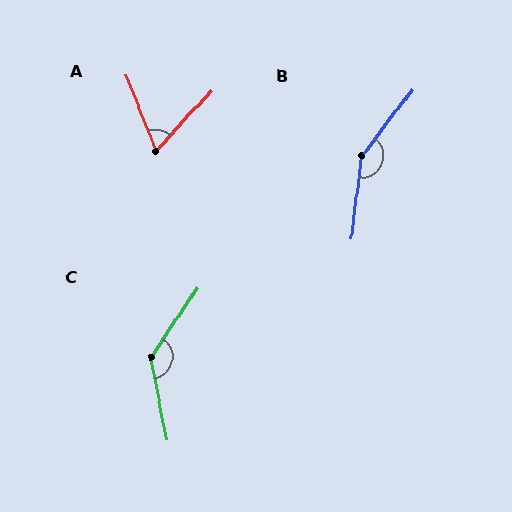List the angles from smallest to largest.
A (64°), C (135°), B (150°).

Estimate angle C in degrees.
Approximately 135 degrees.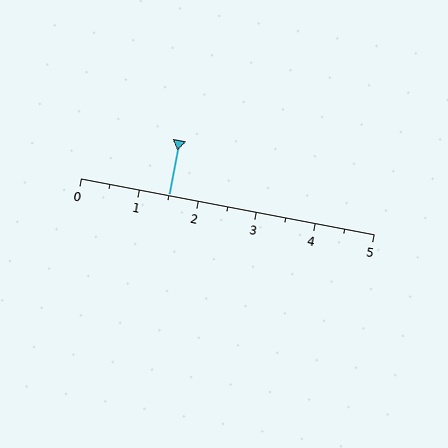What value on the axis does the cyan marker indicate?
The marker indicates approximately 1.5.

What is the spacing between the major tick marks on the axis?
The major ticks are spaced 1 apart.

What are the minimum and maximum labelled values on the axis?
The axis runs from 0 to 5.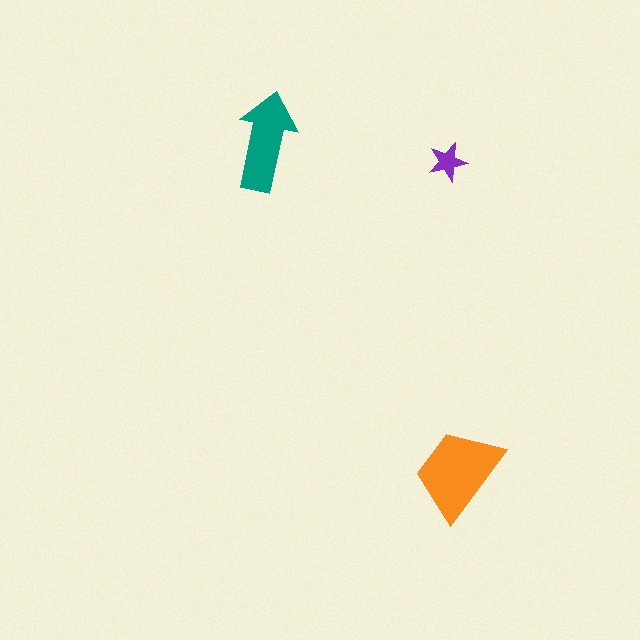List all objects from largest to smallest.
The orange trapezoid, the teal arrow, the purple star.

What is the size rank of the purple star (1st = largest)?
3rd.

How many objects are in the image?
There are 3 objects in the image.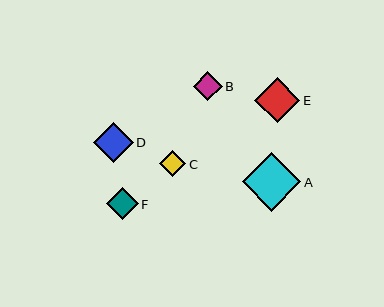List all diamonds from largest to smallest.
From largest to smallest: A, E, D, F, B, C.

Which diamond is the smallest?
Diamond C is the smallest with a size of approximately 26 pixels.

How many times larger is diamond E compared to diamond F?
Diamond E is approximately 1.4 times the size of diamond F.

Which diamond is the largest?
Diamond A is the largest with a size of approximately 59 pixels.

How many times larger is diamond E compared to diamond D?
Diamond E is approximately 1.1 times the size of diamond D.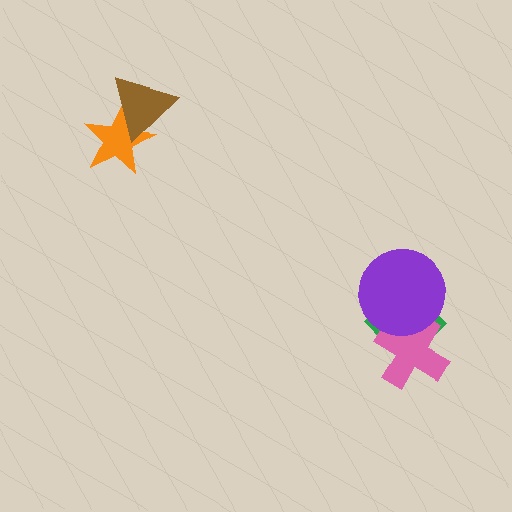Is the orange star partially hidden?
Yes, it is partially covered by another shape.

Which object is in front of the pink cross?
The purple circle is in front of the pink cross.